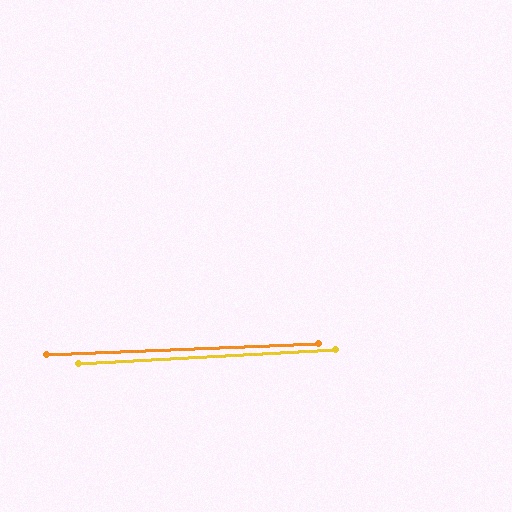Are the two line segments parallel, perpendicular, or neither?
Parallel — their directions differ by only 0.7°.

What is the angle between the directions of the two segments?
Approximately 1 degree.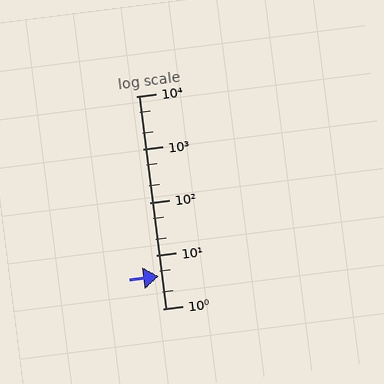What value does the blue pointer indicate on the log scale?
The pointer indicates approximately 4.1.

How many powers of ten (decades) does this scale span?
The scale spans 4 decades, from 1 to 10000.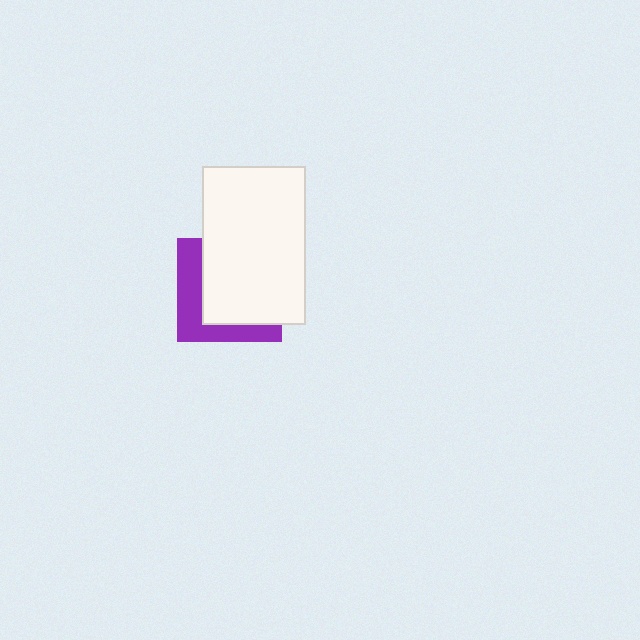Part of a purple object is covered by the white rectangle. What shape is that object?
It is a square.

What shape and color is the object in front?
The object in front is a white rectangle.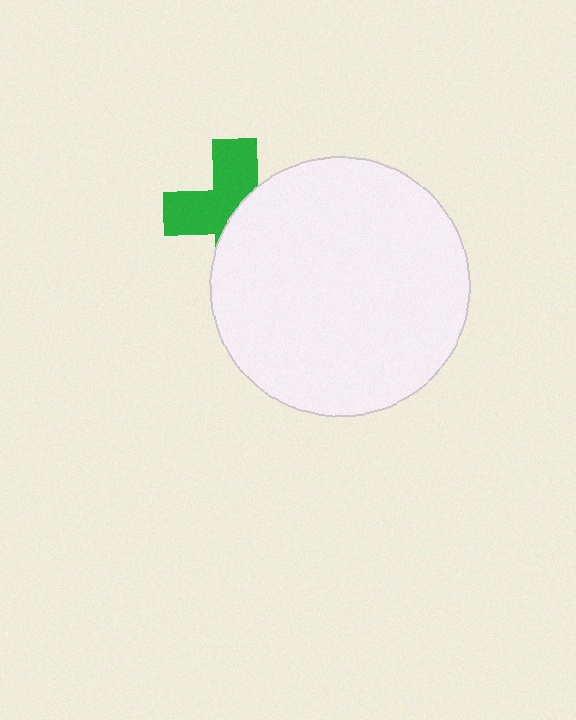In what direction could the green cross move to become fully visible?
The green cross could move left. That would shift it out from behind the white circle entirely.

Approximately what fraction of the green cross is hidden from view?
Roughly 50% of the green cross is hidden behind the white circle.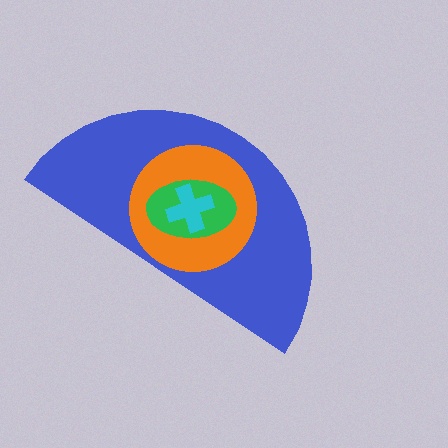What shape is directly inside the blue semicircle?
The orange circle.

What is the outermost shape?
The blue semicircle.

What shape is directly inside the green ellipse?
The cyan cross.